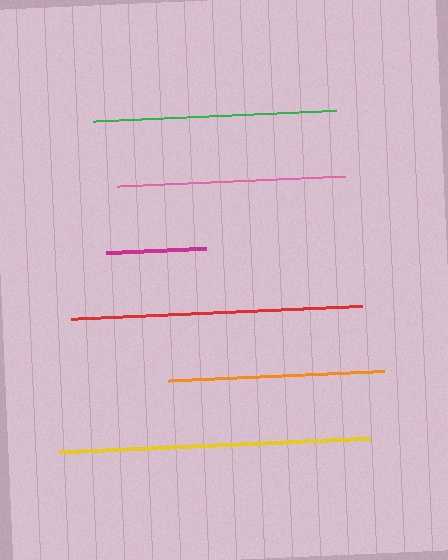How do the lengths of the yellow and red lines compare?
The yellow and red lines are approximately the same length.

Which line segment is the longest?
The yellow line is the longest at approximately 310 pixels.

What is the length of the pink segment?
The pink segment is approximately 228 pixels long.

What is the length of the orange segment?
The orange segment is approximately 216 pixels long.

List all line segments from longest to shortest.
From longest to shortest: yellow, red, green, pink, orange, magenta.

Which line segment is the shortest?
The magenta line is the shortest at approximately 99 pixels.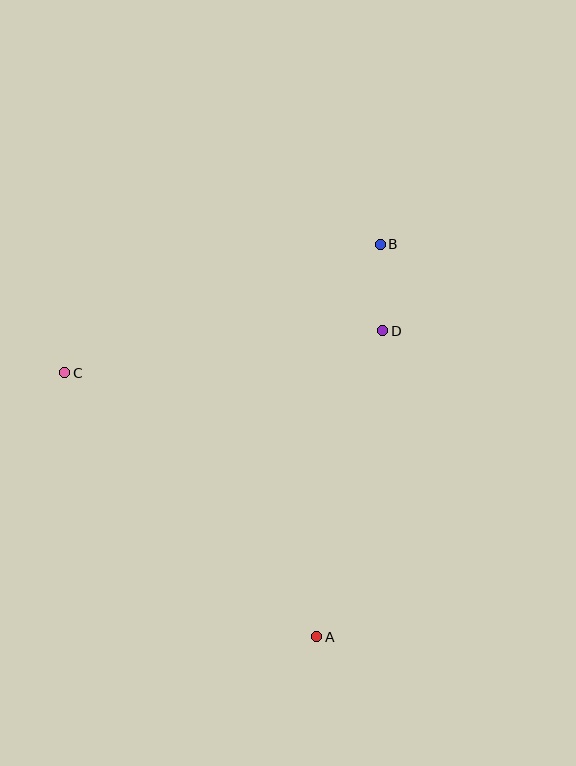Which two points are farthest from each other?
Points A and B are farthest from each other.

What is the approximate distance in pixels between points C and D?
The distance between C and D is approximately 321 pixels.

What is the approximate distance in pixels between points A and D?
The distance between A and D is approximately 313 pixels.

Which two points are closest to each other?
Points B and D are closest to each other.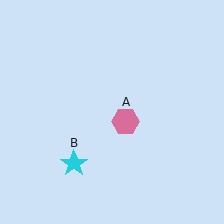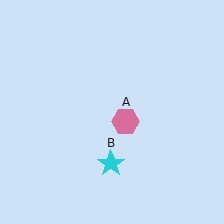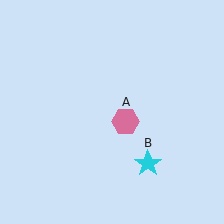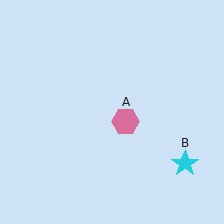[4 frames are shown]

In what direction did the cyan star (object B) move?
The cyan star (object B) moved right.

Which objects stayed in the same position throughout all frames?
Pink hexagon (object A) remained stationary.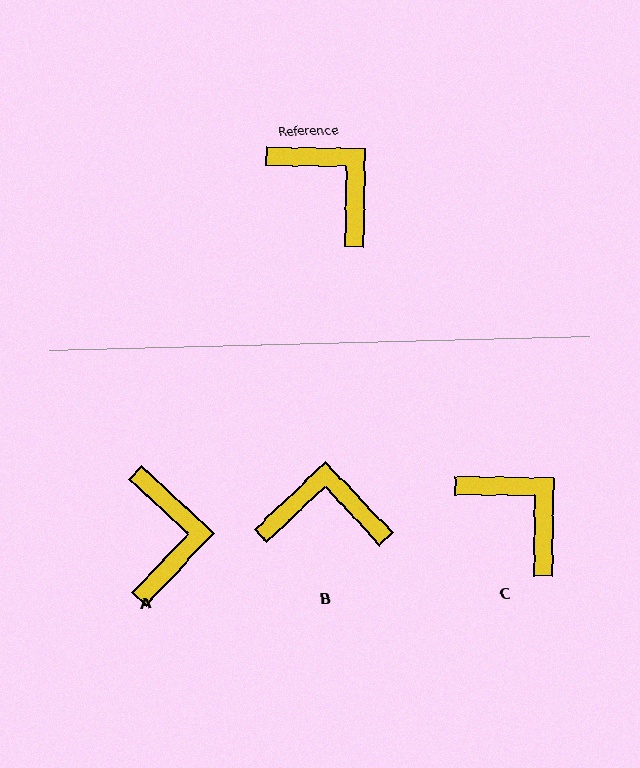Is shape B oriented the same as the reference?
No, it is off by about 44 degrees.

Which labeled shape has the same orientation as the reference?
C.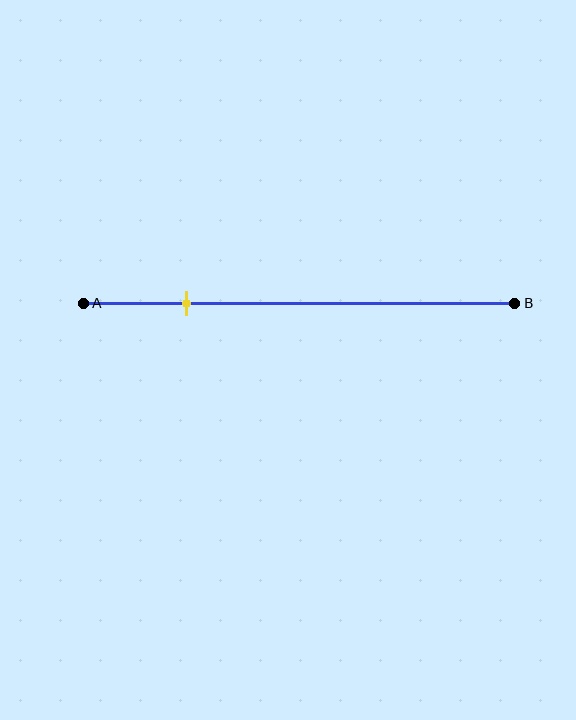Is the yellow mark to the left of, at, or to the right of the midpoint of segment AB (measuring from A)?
The yellow mark is to the left of the midpoint of segment AB.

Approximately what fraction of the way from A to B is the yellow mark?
The yellow mark is approximately 25% of the way from A to B.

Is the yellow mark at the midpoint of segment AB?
No, the mark is at about 25% from A, not at the 50% midpoint.